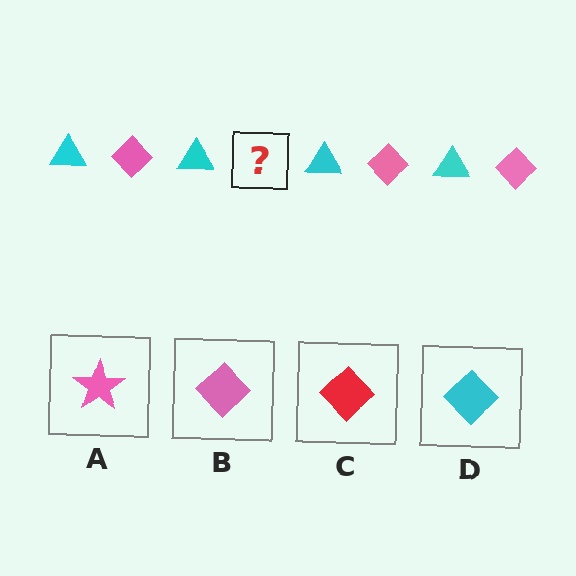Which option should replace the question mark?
Option B.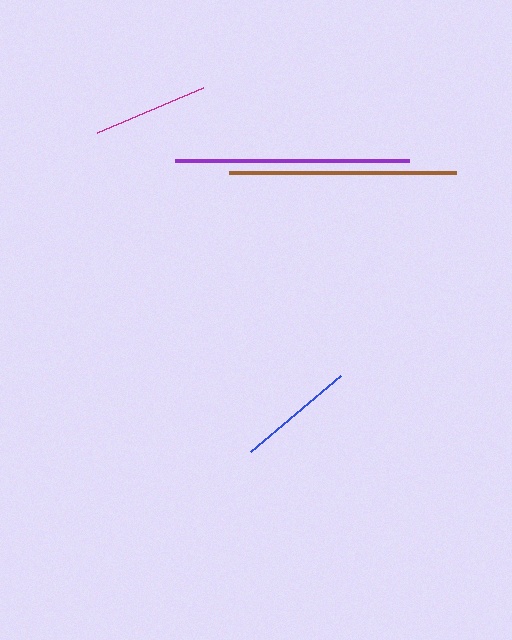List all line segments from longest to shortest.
From longest to shortest: purple, brown, blue, magenta.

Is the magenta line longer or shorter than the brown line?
The brown line is longer than the magenta line.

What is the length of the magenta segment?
The magenta segment is approximately 116 pixels long.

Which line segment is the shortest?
The magenta line is the shortest at approximately 116 pixels.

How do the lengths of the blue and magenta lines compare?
The blue and magenta lines are approximately the same length.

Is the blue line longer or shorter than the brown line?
The brown line is longer than the blue line.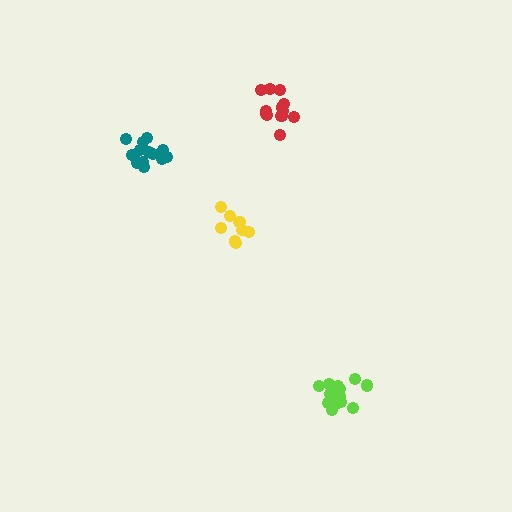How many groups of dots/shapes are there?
There are 4 groups.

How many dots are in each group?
Group 1: 14 dots, Group 2: 14 dots, Group 3: 9 dots, Group 4: 13 dots (50 total).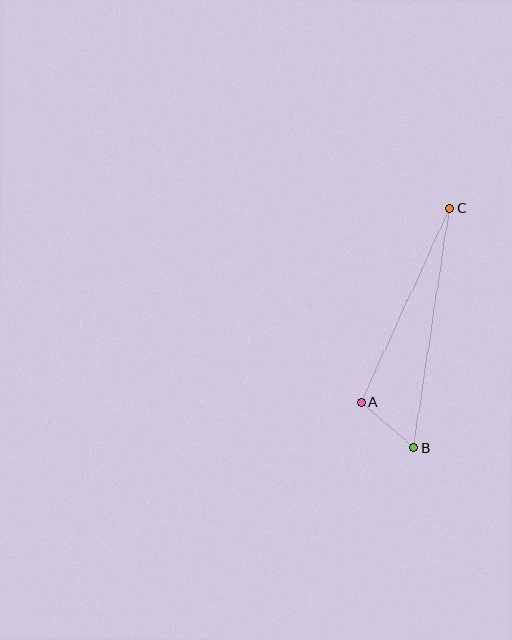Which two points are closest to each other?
Points A and B are closest to each other.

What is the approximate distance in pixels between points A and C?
The distance between A and C is approximately 213 pixels.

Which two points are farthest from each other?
Points B and C are farthest from each other.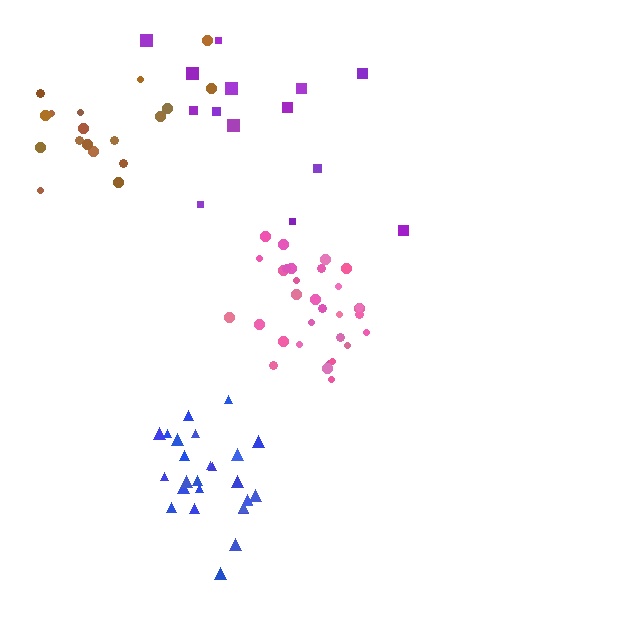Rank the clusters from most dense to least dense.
pink, blue, brown, purple.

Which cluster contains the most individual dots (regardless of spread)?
Pink (31).